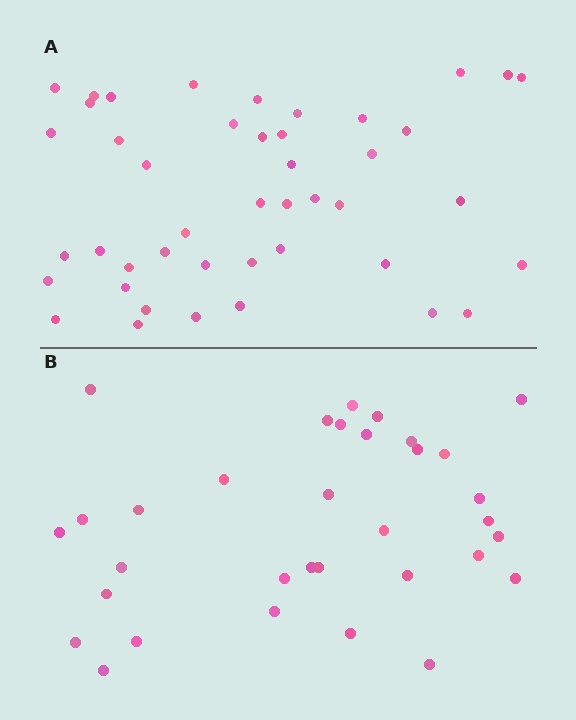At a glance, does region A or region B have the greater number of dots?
Region A (the top region) has more dots.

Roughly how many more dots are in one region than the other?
Region A has roughly 12 or so more dots than region B.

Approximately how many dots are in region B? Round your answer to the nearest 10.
About 30 dots. (The exact count is 33, which rounds to 30.)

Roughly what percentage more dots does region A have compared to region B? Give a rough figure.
About 35% more.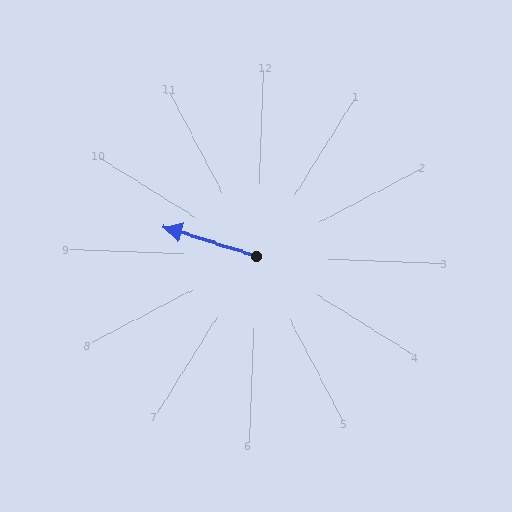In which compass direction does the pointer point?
West.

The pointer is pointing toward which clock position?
Roughly 10 o'clock.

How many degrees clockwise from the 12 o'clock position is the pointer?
Approximately 286 degrees.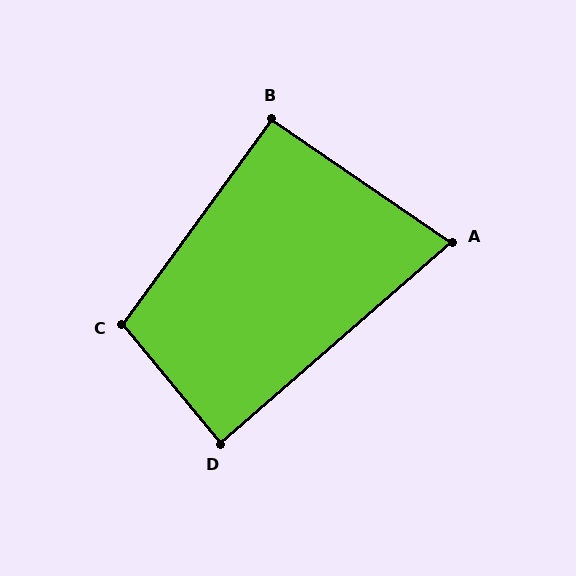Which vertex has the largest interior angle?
C, at approximately 104 degrees.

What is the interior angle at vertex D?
Approximately 89 degrees (approximately right).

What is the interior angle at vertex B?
Approximately 91 degrees (approximately right).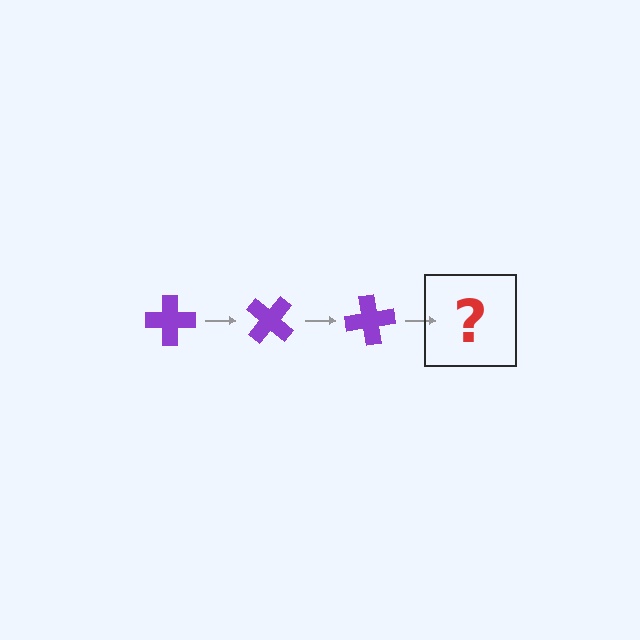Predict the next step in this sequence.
The next step is a purple cross rotated 120 degrees.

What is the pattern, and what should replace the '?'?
The pattern is that the cross rotates 40 degrees each step. The '?' should be a purple cross rotated 120 degrees.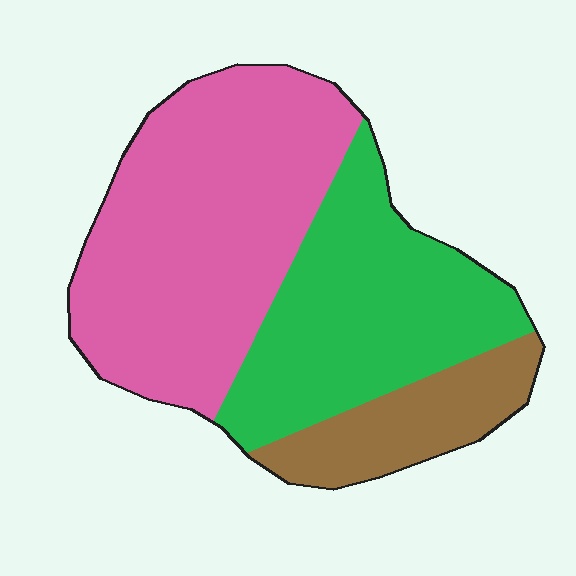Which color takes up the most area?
Pink, at roughly 50%.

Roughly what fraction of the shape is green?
Green covers around 35% of the shape.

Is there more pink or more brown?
Pink.